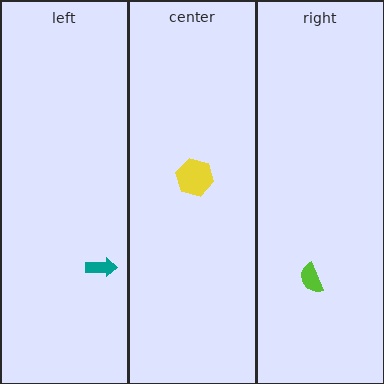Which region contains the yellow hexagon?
The center region.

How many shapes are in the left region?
1.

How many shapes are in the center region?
1.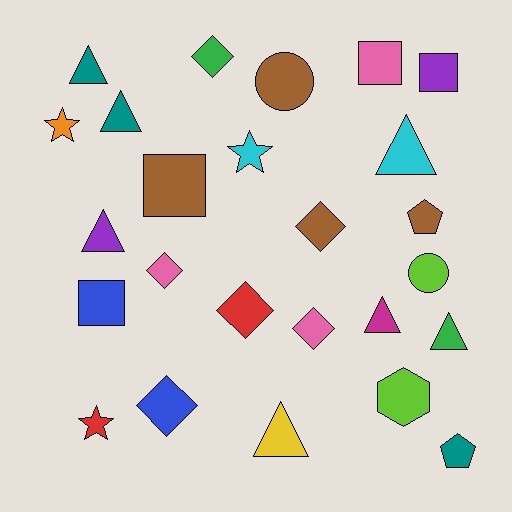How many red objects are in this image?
There are 2 red objects.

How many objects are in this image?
There are 25 objects.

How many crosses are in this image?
There are no crosses.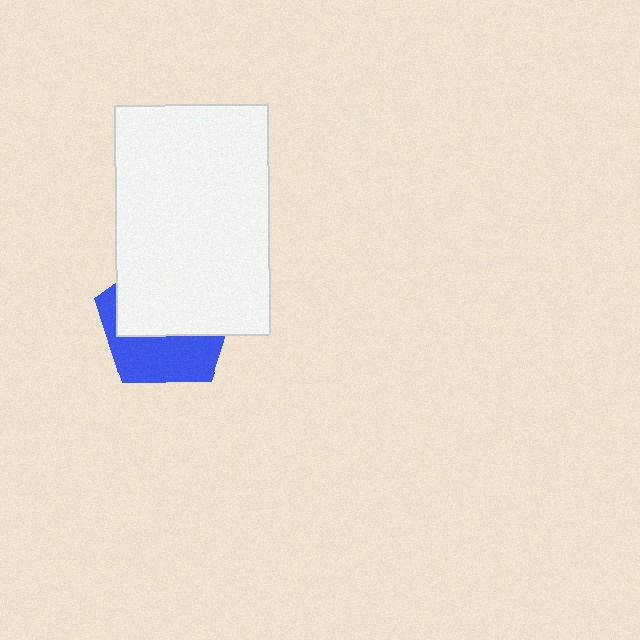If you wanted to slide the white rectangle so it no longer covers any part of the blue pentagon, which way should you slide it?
Slide it up — that is the most direct way to separate the two shapes.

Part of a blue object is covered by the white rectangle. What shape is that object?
It is a pentagon.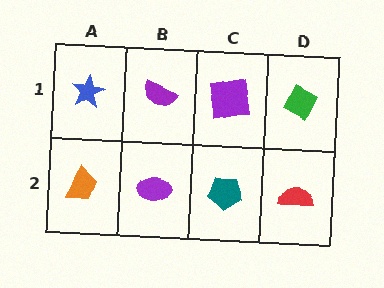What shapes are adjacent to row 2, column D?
A green diamond (row 1, column D), a teal pentagon (row 2, column C).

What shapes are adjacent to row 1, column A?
An orange trapezoid (row 2, column A), a purple semicircle (row 1, column B).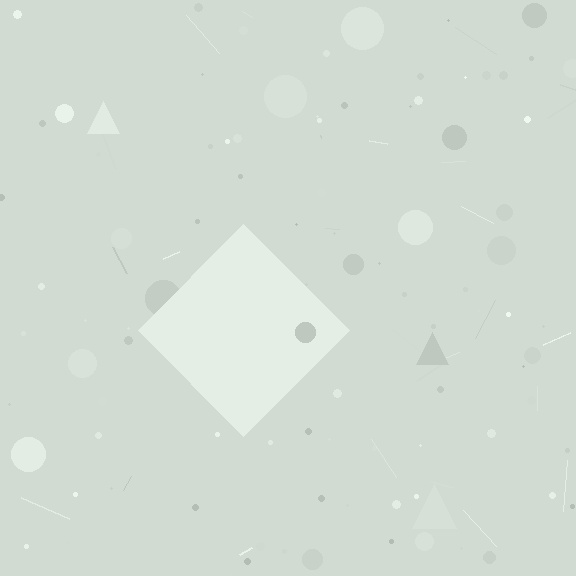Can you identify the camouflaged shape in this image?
The camouflaged shape is a diamond.